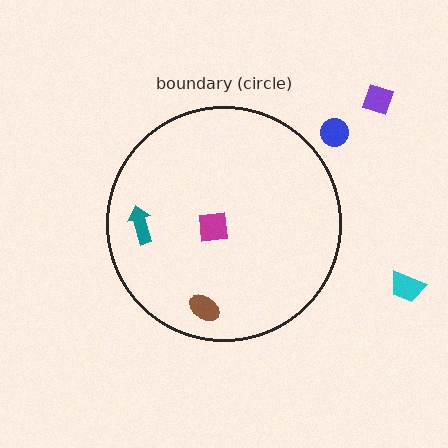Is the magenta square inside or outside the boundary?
Inside.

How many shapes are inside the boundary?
3 inside, 3 outside.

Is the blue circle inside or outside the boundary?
Outside.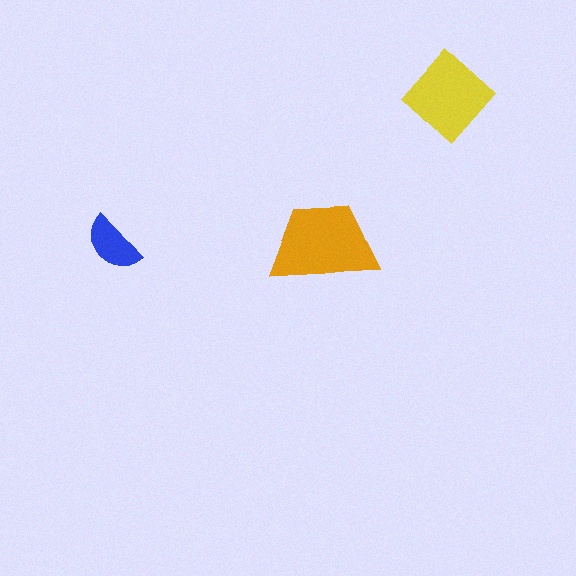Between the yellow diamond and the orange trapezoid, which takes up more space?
The orange trapezoid.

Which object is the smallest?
The blue semicircle.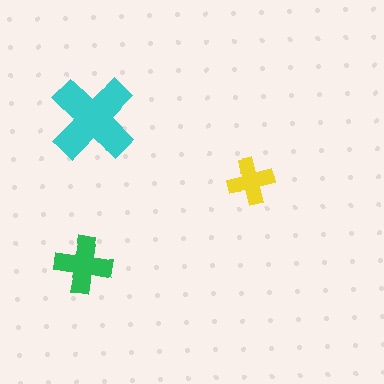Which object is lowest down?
The green cross is bottommost.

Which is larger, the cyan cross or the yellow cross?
The cyan one.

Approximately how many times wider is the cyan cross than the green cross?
About 1.5 times wider.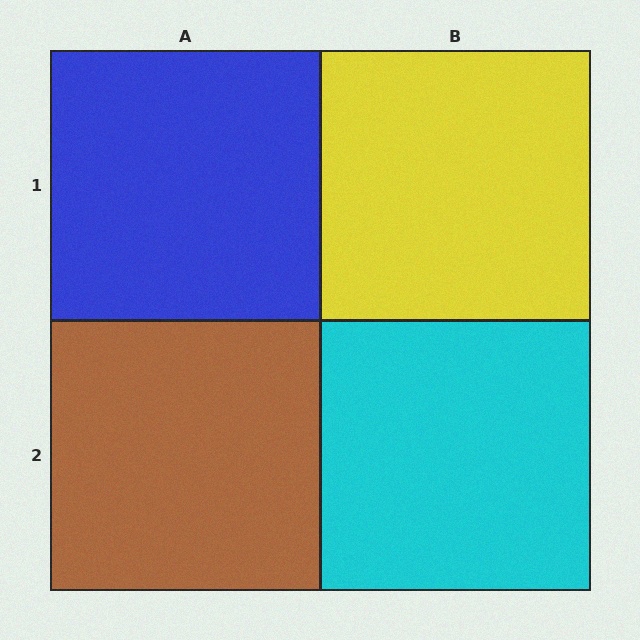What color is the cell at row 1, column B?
Yellow.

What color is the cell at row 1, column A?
Blue.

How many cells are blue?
1 cell is blue.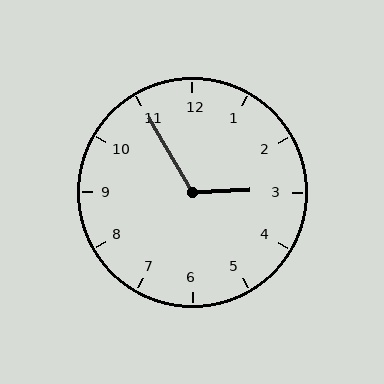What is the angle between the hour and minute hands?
Approximately 118 degrees.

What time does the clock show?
2:55.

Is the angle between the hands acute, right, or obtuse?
It is obtuse.